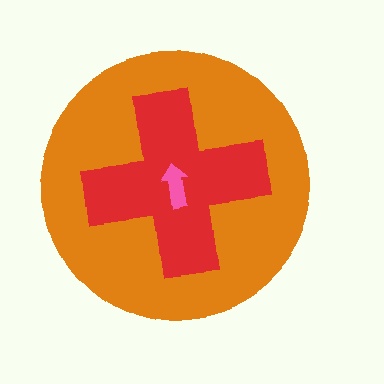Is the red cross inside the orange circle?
Yes.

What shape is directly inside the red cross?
The pink arrow.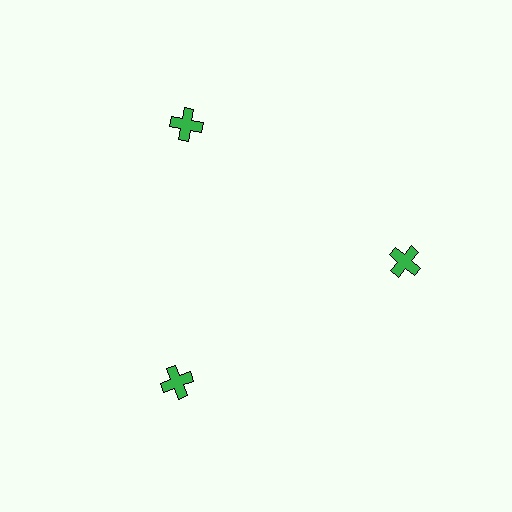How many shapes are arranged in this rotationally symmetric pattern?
There are 3 shapes, arranged in 3 groups of 1.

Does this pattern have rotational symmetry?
Yes, this pattern has 3-fold rotational symmetry. It looks the same after rotating 120 degrees around the center.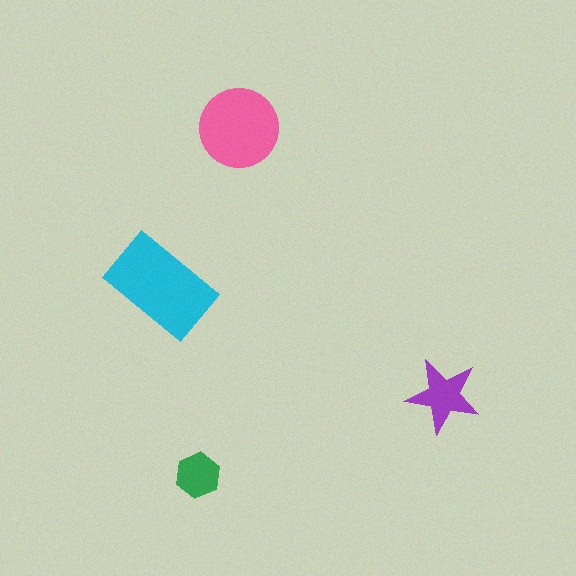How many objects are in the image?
There are 4 objects in the image.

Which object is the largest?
The cyan rectangle.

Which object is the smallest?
The green hexagon.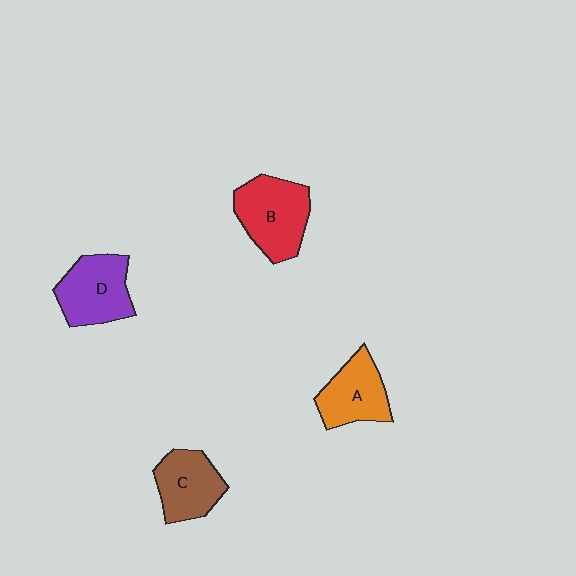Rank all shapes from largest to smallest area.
From largest to smallest: B (red), D (purple), A (orange), C (brown).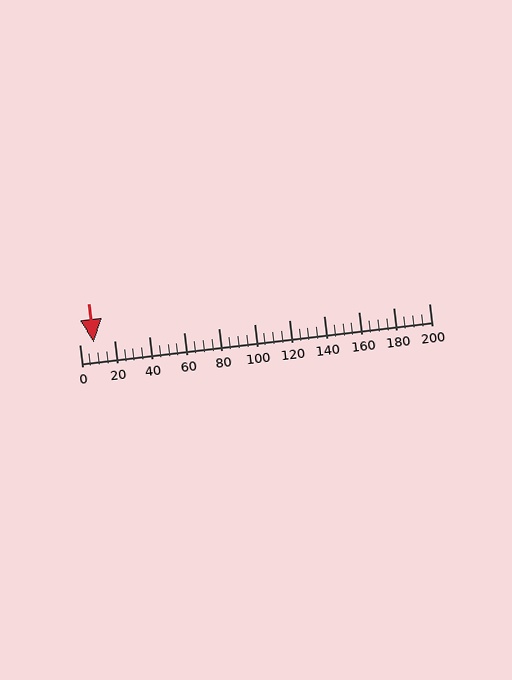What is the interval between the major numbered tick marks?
The major tick marks are spaced 20 units apart.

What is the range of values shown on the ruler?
The ruler shows values from 0 to 200.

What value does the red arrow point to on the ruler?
The red arrow points to approximately 8.